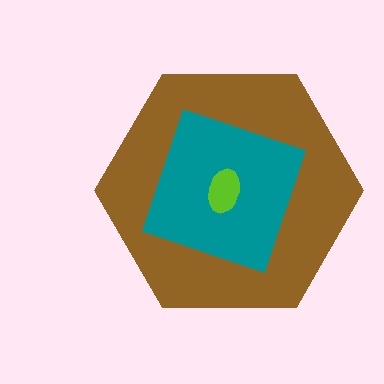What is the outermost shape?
The brown hexagon.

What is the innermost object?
The lime ellipse.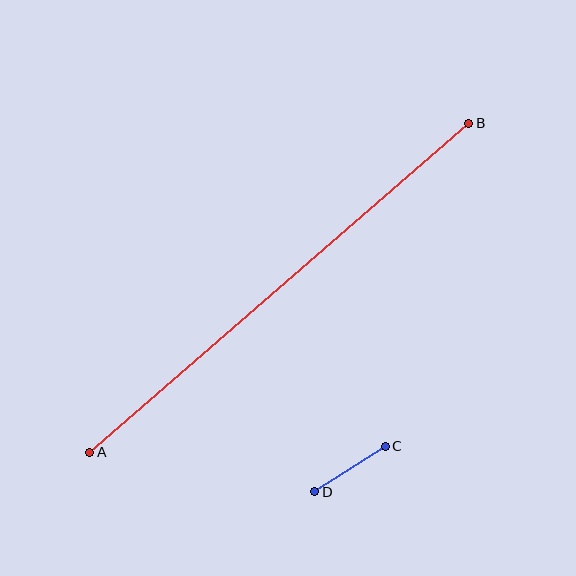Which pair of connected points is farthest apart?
Points A and B are farthest apart.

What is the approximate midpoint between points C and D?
The midpoint is at approximately (350, 469) pixels.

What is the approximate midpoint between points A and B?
The midpoint is at approximately (279, 288) pixels.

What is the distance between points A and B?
The distance is approximately 502 pixels.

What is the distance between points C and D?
The distance is approximately 84 pixels.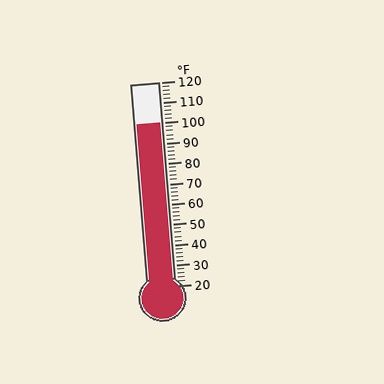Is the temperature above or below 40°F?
The temperature is above 40°F.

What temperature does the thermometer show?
The thermometer shows approximately 100°F.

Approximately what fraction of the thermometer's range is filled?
The thermometer is filled to approximately 80% of its range.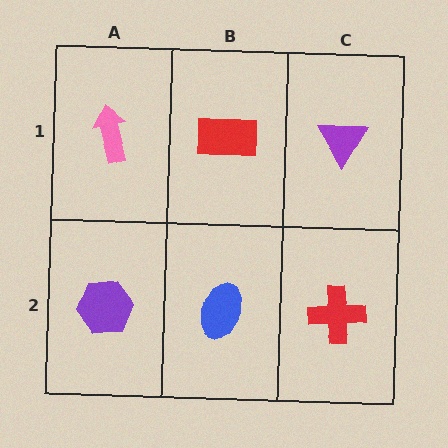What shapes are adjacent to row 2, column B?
A red rectangle (row 1, column B), a purple hexagon (row 2, column A), a red cross (row 2, column C).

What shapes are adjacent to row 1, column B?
A blue ellipse (row 2, column B), a pink arrow (row 1, column A), a purple triangle (row 1, column C).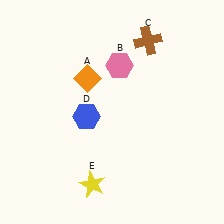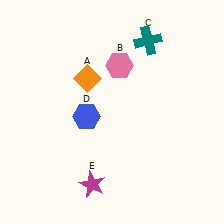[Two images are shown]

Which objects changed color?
C changed from brown to teal. E changed from yellow to magenta.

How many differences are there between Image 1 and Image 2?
There are 2 differences between the two images.